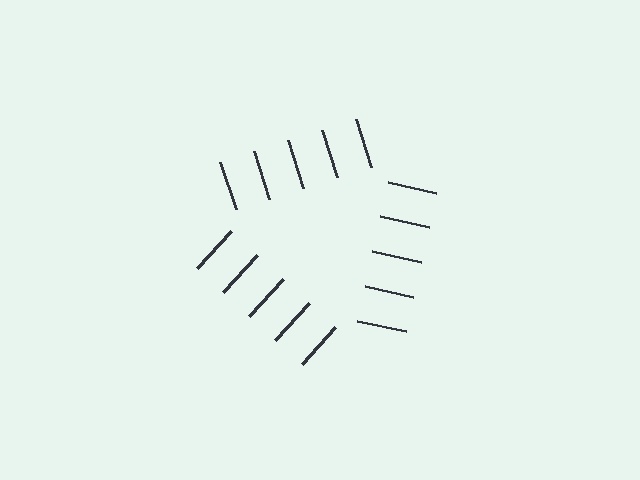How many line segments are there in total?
15 — 5 along each of the 3 edges.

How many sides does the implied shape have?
3 sides — the line-ends trace a triangle.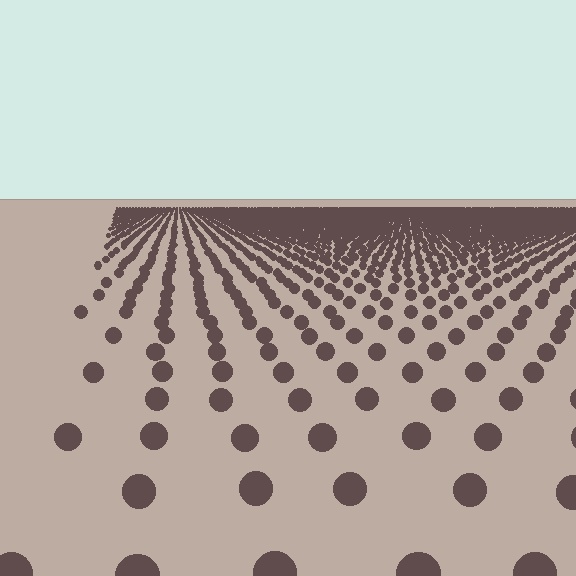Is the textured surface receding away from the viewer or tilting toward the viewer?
The surface is receding away from the viewer. Texture elements get smaller and denser toward the top.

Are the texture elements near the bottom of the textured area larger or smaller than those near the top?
Larger. Near the bottom, elements are closer to the viewer and appear at a bigger on-screen size.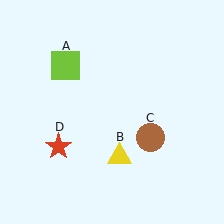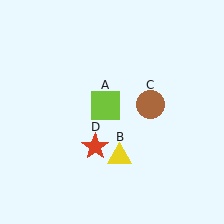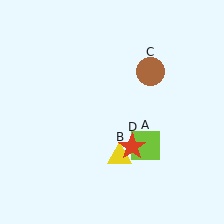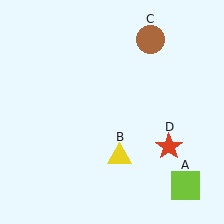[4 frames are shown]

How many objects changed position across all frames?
3 objects changed position: lime square (object A), brown circle (object C), red star (object D).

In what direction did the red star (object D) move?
The red star (object D) moved right.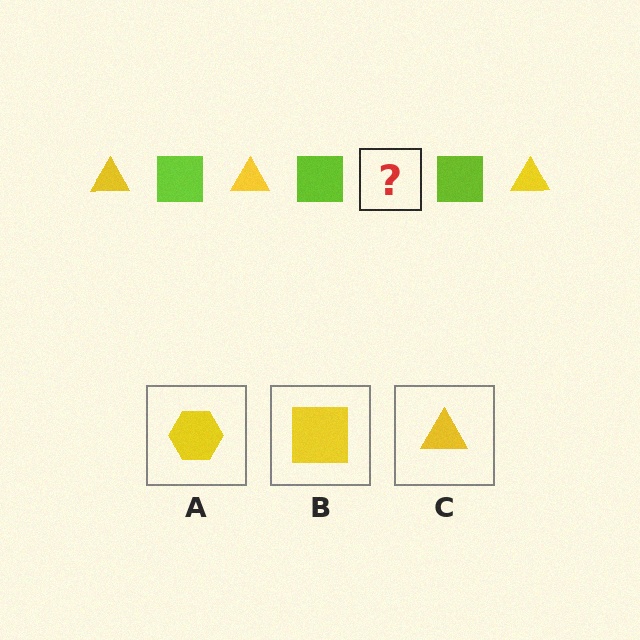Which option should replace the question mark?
Option C.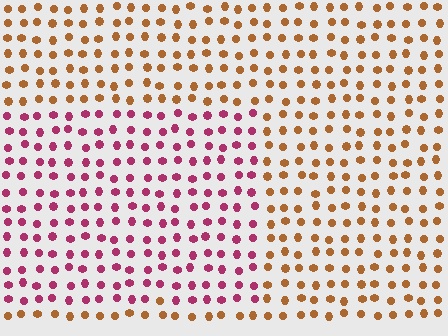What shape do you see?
I see a rectangle.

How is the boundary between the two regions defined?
The boundary is defined purely by a slight shift in hue (about 56 degrees). Spacing, size, and orientation are identical on both sides.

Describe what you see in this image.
The image is filled with small brown elements in a uniform arrangement. A rectangle-shaped region is visible where the elements are tinted to a slightly different hue, forming a subtle color boundary.